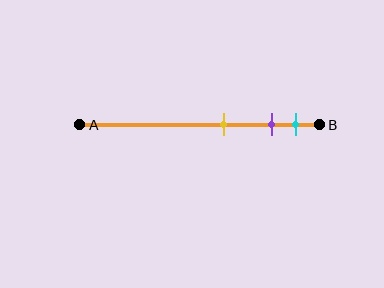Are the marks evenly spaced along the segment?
No, the marks are not evenly spaced.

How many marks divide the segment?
There are 3 marks dividing the segment.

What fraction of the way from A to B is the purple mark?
The purple mark is approximately 80% (0.8) of the way from A to B.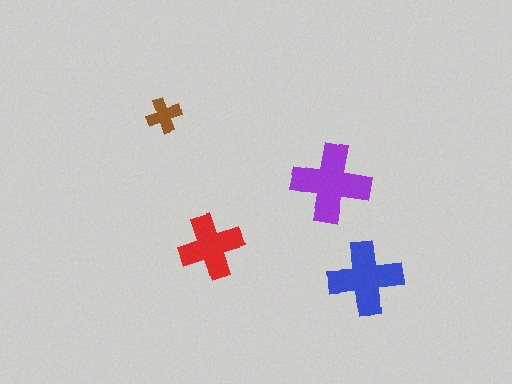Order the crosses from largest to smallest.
the purple one, the blue one, the red one, the brown one.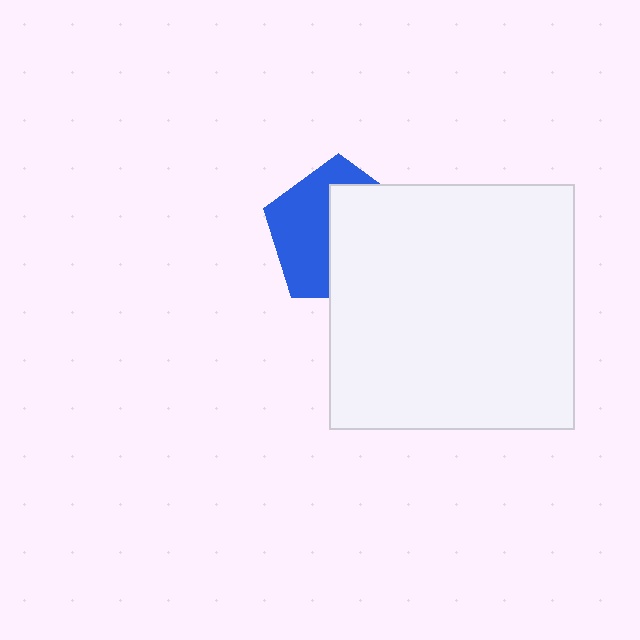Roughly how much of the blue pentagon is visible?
About half of it is visible (roughly 48%).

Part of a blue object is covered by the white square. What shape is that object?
It is a pentagon.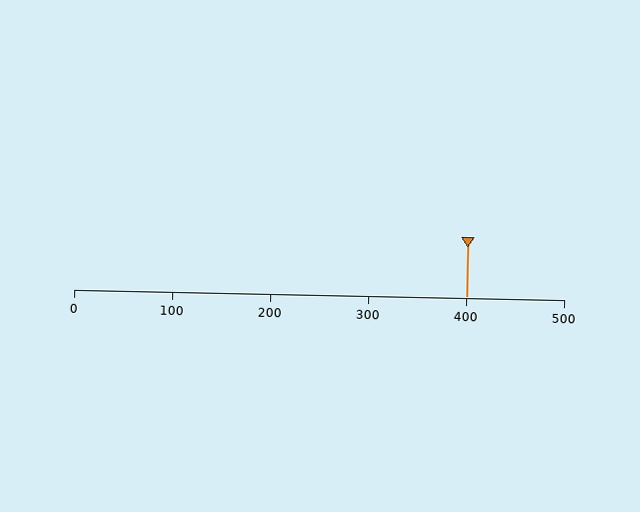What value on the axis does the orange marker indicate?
The marker indicates approximately 400.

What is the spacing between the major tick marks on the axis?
The major ticks are spaced 100 apart.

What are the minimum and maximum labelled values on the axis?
The axis runs from 0 to 500.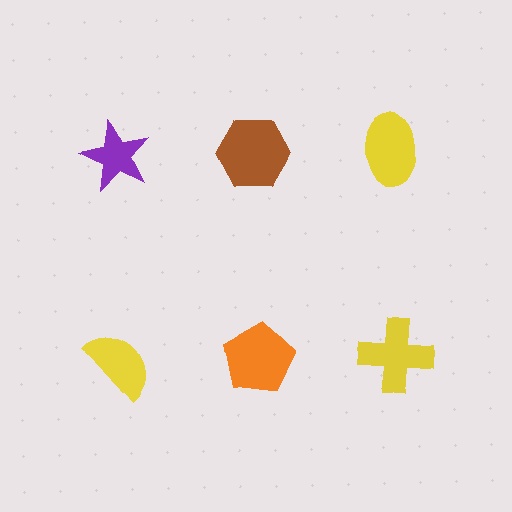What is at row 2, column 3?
A yellow cross.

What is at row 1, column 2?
A brown hexagon.